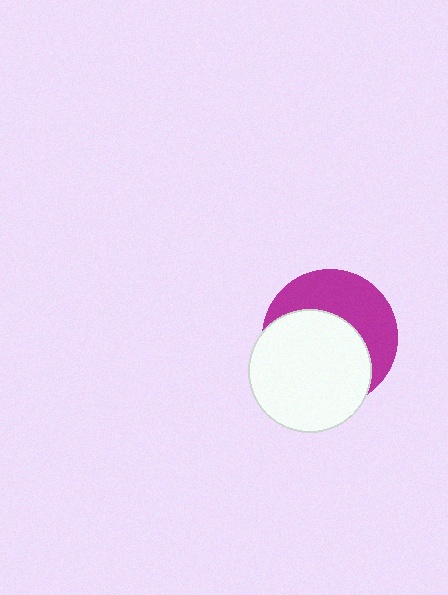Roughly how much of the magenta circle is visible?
A small part of it is visible (roughly 43%).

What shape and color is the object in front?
The object in front is a white circle.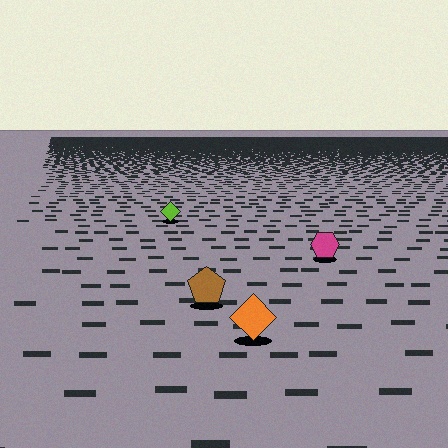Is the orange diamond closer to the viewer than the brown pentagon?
Yes. The orange diamond is closer — you can tell from the texture gradient: the ground texture is coarser near it.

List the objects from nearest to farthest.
From nearest to farthest: the orange diamond, the brown pentagon, the magenta hexagon, the lime diamond.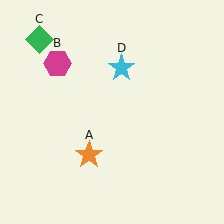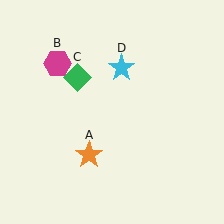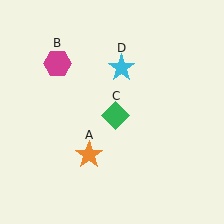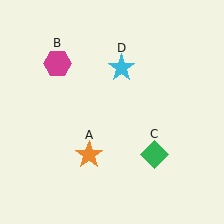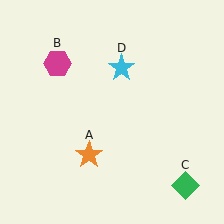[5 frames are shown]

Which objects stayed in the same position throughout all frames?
Orange star (object A) and magenta hexagon (object B) and cyan star (object D) remained stationary.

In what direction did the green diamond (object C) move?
The green diamond (object C) moved down and to the right.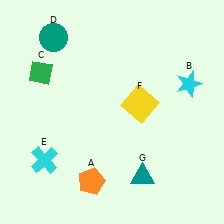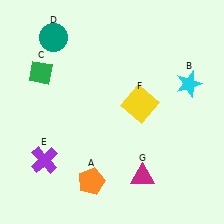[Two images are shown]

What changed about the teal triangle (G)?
In Image 1, G is teal. In Image 2, it changed to magenta.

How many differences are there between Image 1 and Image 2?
There are 2 differences between the two images.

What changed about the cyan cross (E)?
In Image 1, E is cyan. In Image 2, it changed to purple.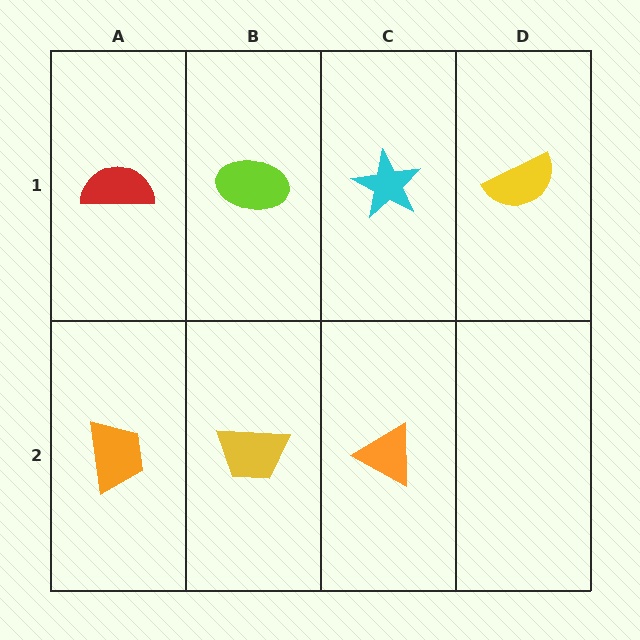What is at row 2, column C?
An orange triangle.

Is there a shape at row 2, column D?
No, that cell is empty.